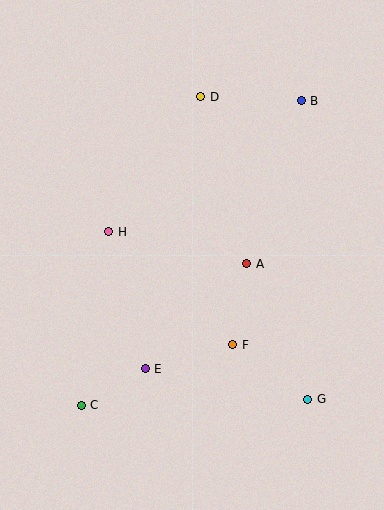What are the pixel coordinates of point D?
Point D is at (201, 97).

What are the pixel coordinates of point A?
Point A is at (247, 264).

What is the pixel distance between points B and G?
The distance between B and G is 298 pixels.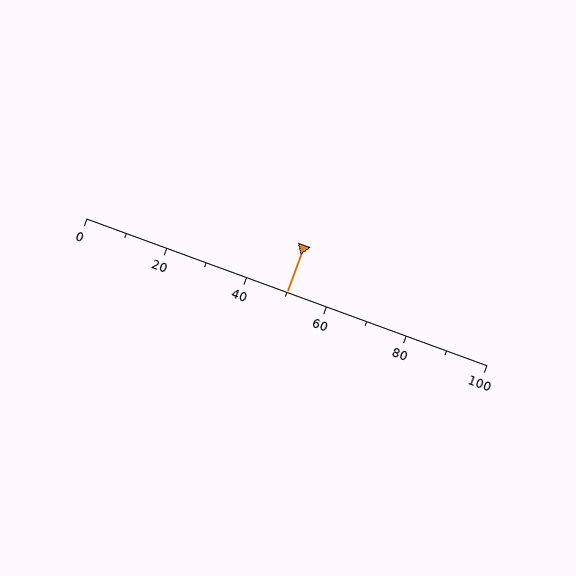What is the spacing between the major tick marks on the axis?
The major ticks are spaced 20 apart.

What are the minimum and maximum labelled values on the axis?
The axis runs from 0 to 100.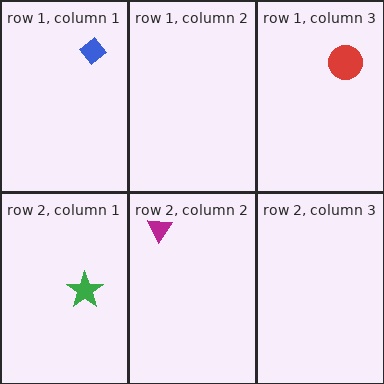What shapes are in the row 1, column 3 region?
The red circle.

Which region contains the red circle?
The row 1, column 3 region.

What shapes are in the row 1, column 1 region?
The blue diamond.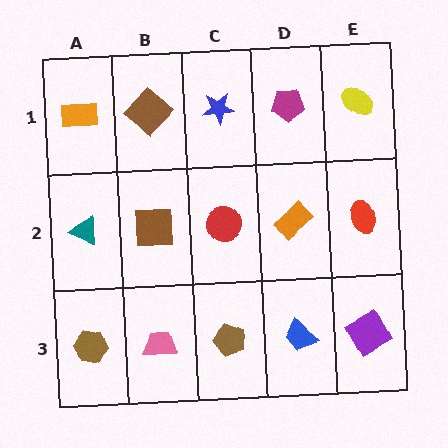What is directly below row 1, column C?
A red circle.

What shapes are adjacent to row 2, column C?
A blue star (row 1, column C), a brown pentagon (row 3, column C), a brown square (row 2, column B), an orange rectangle (row 2, column D).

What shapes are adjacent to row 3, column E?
A red ellipse (row 2, column E), a blue trapezoid (row 3, column D).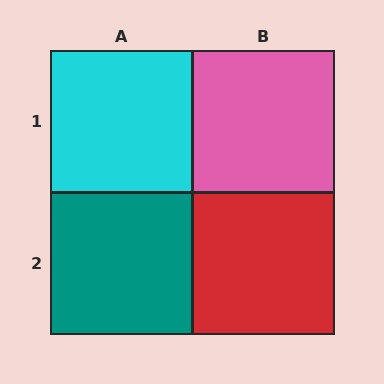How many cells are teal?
1 cell is teal.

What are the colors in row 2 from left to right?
Teal, red.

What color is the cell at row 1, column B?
Pink.